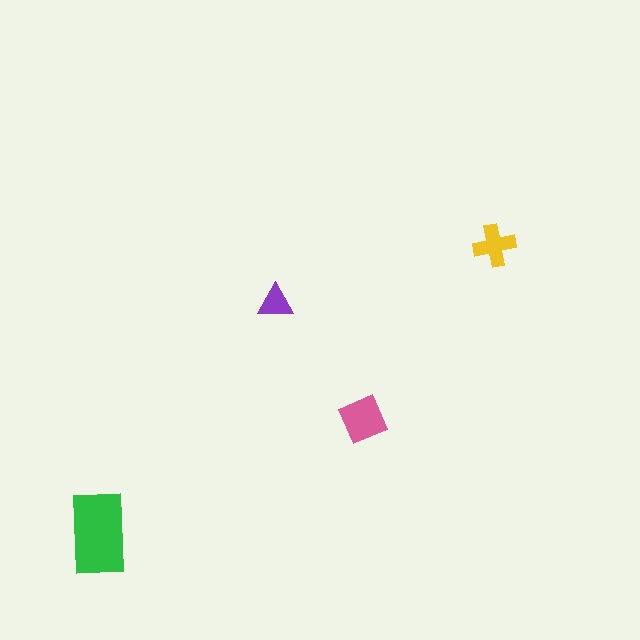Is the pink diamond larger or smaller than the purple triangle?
Larger.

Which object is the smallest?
The purple triangle.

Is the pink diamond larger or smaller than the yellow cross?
Larger.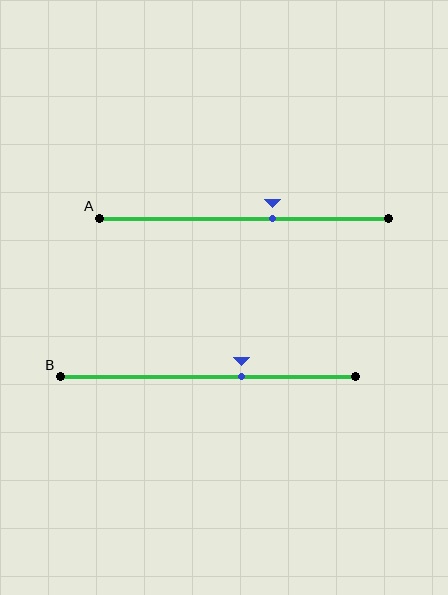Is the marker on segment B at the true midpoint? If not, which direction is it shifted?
No, the marker on segment B is shifted to the right by about 11% of the segment length.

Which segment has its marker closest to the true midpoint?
Segment A has its marker closest to the true midpoint.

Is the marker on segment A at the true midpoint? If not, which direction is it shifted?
No, the marker on segment A is shifted to the right by about 10% of the segment length.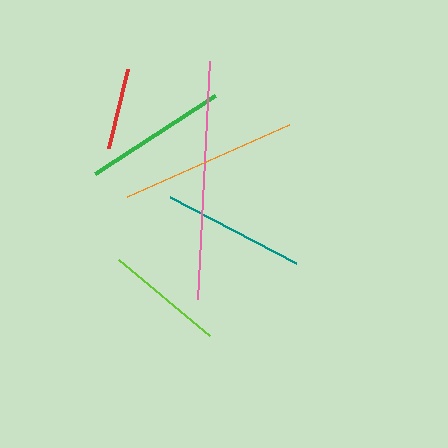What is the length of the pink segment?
The pink segment is approximately 238 pixels long.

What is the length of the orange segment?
The orange segment is approximately 177 pixels long.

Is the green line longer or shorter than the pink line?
The pink line is longer than the green line.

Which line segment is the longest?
The pink line is the longest at approximately 238 pixels.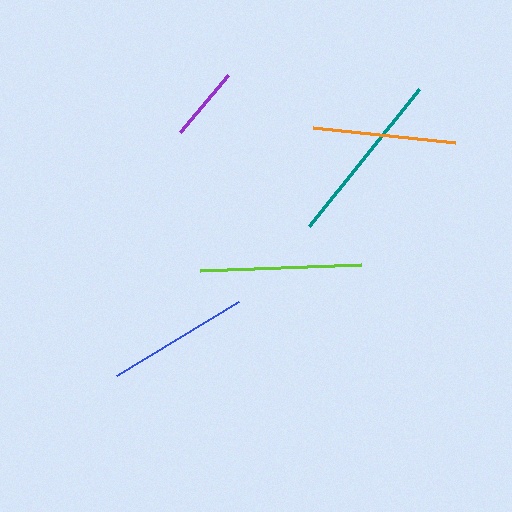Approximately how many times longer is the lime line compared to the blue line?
The lime line is approximately 1.1 times the length of the blue line.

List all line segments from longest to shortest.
From longest to shortest: teal, lime, blue, orange, purple.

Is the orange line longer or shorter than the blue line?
The blue line is longer than the orange line.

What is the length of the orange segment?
The orange segment is approximately 142 pixels long.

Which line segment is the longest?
The teal line is the longest at approximately 175 pixels.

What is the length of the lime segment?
The lime segment is approximately 161 pixels long.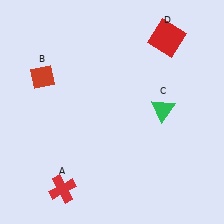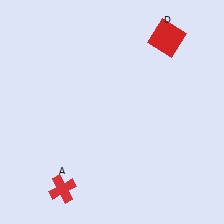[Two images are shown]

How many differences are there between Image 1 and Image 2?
There are 2 differences between the two images.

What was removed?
The red diamond (B), the green triangle (C) were removed in Image 2.